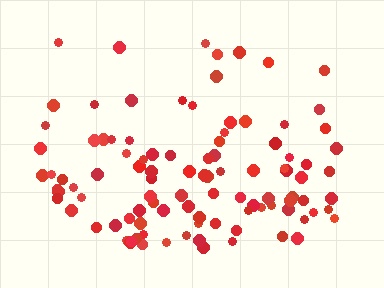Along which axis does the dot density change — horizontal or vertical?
Vertical.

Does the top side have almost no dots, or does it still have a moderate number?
Still a moderate number, just noticeably fewer than the bottom.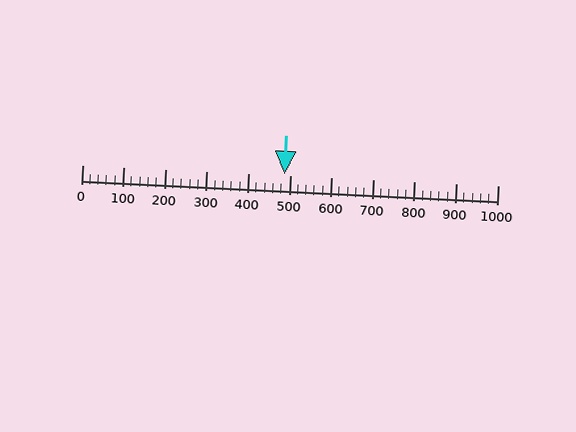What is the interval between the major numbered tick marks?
The major tick marks are spaced 100 units apart.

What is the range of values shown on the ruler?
The ruler shows values from 0 to 1000.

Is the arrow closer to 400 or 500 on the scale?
The arrow is closer to 500.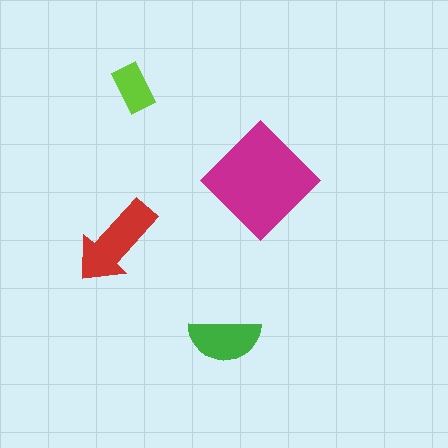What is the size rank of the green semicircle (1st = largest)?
3rd.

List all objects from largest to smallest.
The magenta diamond, the red arrow, the green semicircle, the lime rectangle.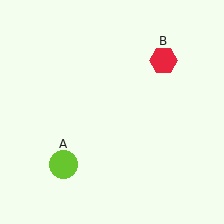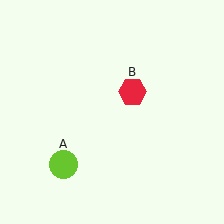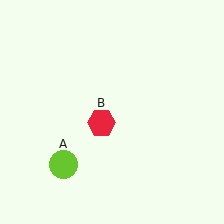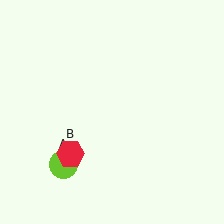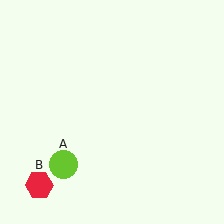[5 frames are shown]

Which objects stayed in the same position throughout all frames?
Lime circle (object A) remained stationary.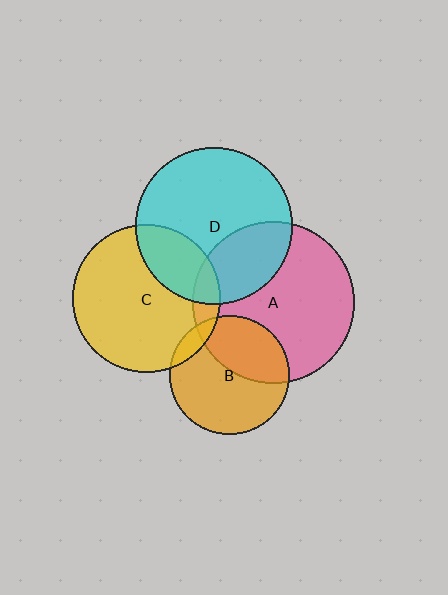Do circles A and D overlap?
Yes.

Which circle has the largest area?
Circle A (pink).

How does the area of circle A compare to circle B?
Approximately 1.8 times.